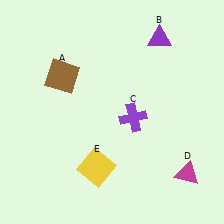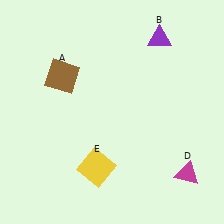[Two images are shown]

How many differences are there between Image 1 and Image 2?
There is 1 difference between the two images.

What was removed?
The purple cross (C) was removed in Image 2.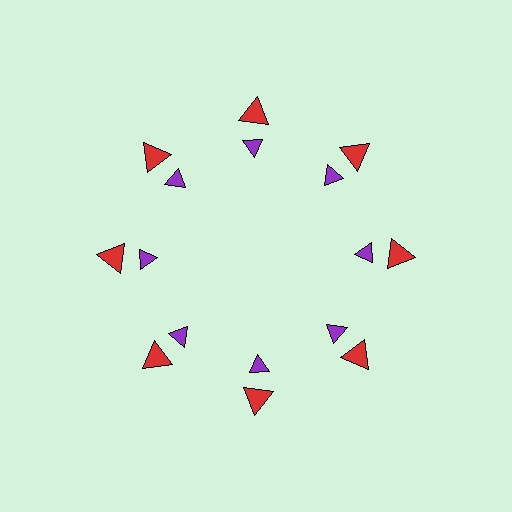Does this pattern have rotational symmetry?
Yes, this pattern has 8-fold rotational symmetry. It looks the same after rotating 45 degrees around the center.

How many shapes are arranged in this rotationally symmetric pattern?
There are 16 shapes, arranged in 8 groups of 2.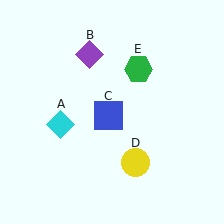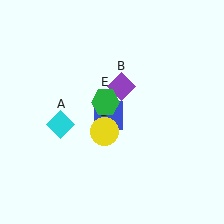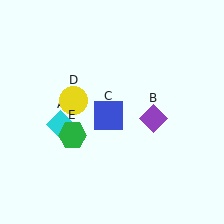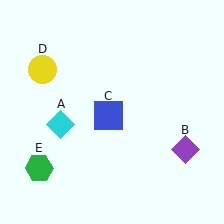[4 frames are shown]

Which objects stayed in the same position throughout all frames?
Cyan diamond (object A) and blue square (object C) remained stationary.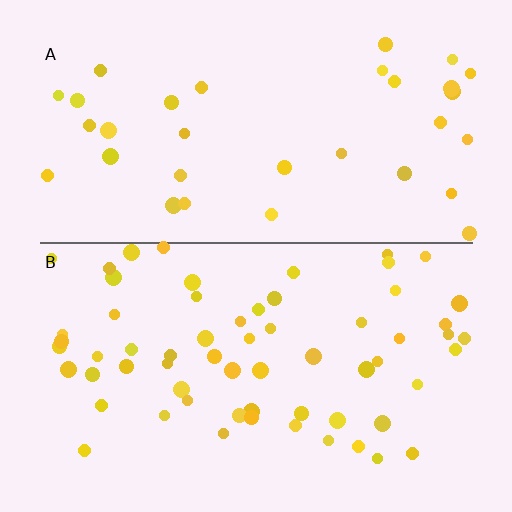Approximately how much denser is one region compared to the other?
Approximately 1.9× — region B over region A.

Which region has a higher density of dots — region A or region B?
B (the bottom).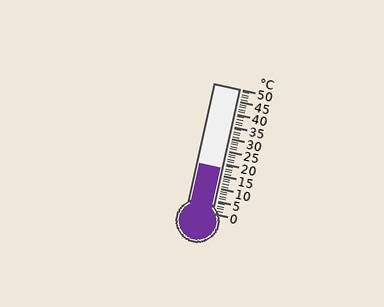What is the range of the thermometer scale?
The thermometer scale ranges from 0°C to 50°C.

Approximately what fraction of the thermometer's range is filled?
The thermometer is filled to approximately 35% of its range.